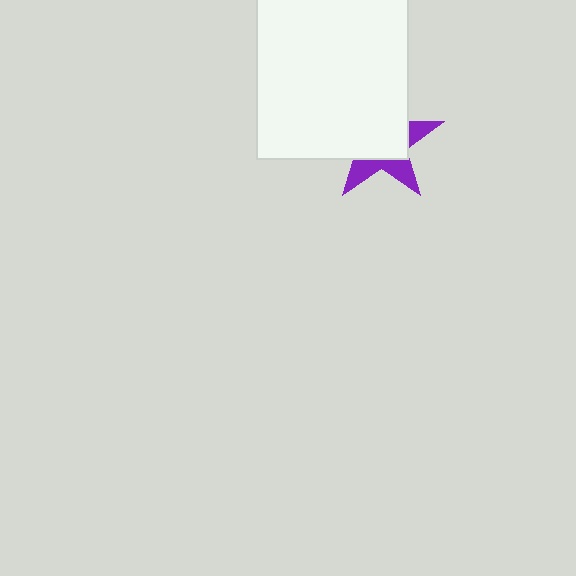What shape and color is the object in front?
The object in front is a white rectangle.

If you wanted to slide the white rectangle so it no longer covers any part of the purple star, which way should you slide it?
Slide it toward the upper-left — that is the most direct way to separate the two shapes.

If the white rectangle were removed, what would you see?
You would see the complete purple star.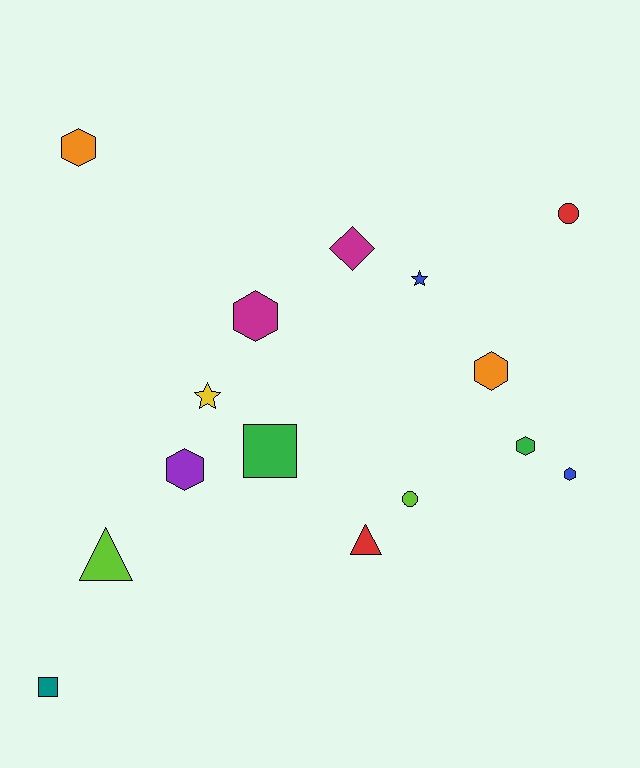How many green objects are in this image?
There are 2 green objects.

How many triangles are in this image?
There are 2 triangles.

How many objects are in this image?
There are 15 objects.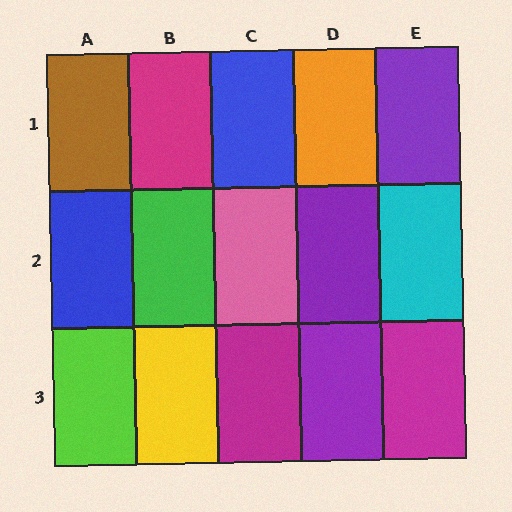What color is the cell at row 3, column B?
Yellow.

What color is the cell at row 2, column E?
Cyan.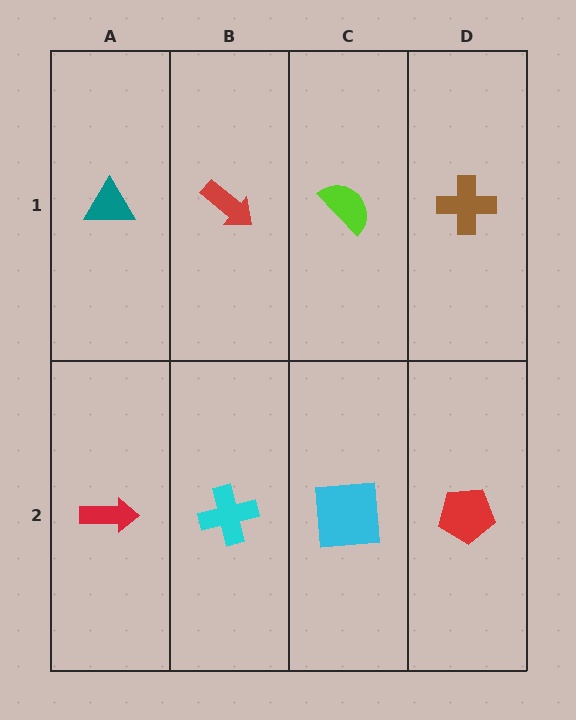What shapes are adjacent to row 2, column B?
A red arrow (row 1, column B), a red arrow (row 2, column A), a cyan square (row 2, column C).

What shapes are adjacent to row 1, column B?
A cyan cross (row 2, column B), a teal triangle (row 1, column A), a lime semicircle (row 1, column C).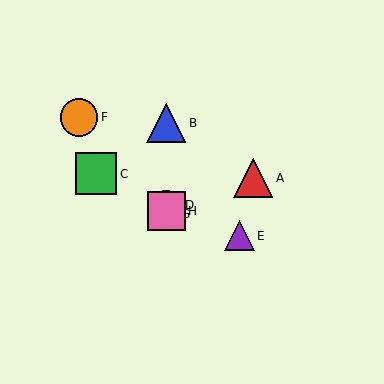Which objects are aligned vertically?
Objects B, D, G, H are aligned vertically.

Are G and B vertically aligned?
Yes, both are at x≈166.